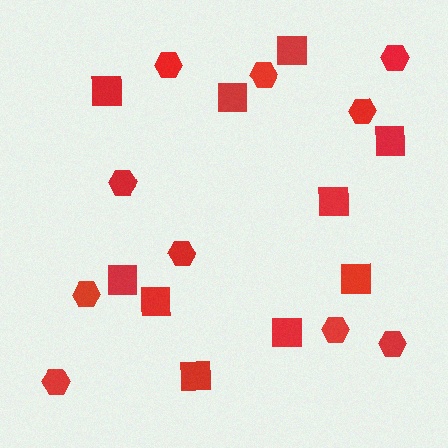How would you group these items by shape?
There are 2 groups: one group of hexagons (10) and one group of squares (10).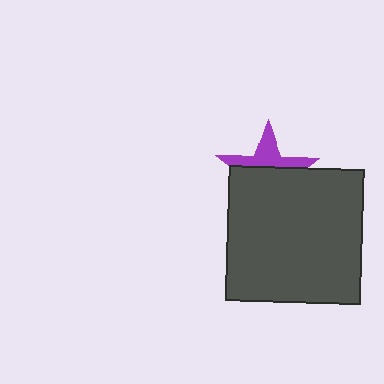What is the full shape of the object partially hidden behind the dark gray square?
The partially hidden object is a purple star.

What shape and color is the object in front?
The object in front is a dark gray square.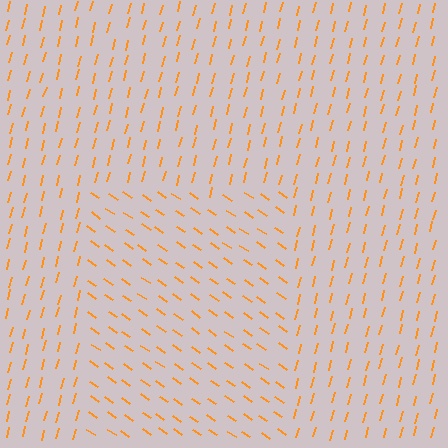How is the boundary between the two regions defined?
The boundary is defined purely by a change in line orientation (approximately 70 degrees difference). All lines are the same color and thickness.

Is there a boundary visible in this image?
Yes, there is a texture boundary formed by a change in line orientation.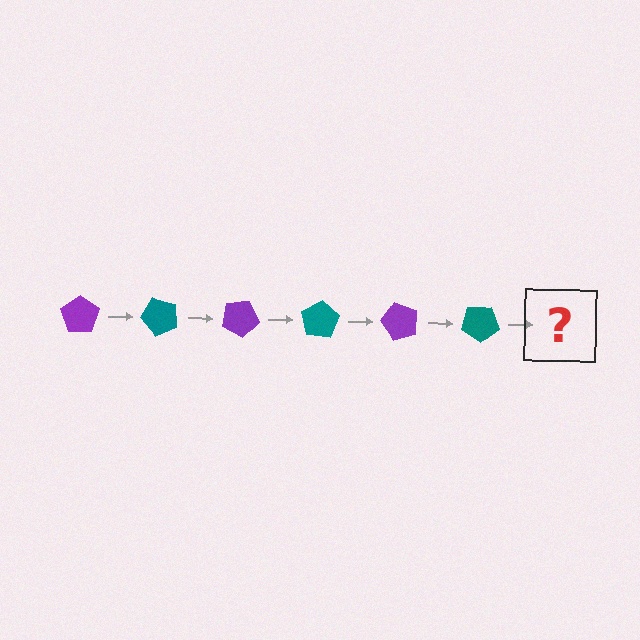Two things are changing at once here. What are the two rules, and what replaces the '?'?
The two rules are that it rotates 50 degrees each step and the color cycles through purple and teal. The '?' should be a purple pentagon, rotated 300 degrees from the start.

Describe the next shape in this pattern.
It should be a purple pentagon, rotated 300 degrees from the start.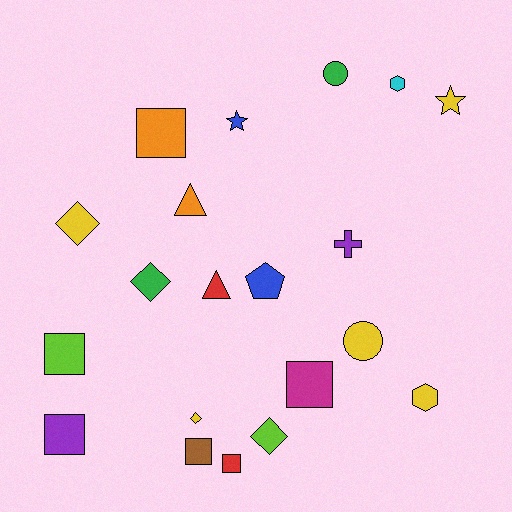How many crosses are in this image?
There is 1 cross.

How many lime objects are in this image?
There are 2 lime objects.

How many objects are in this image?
There are 20 objects.